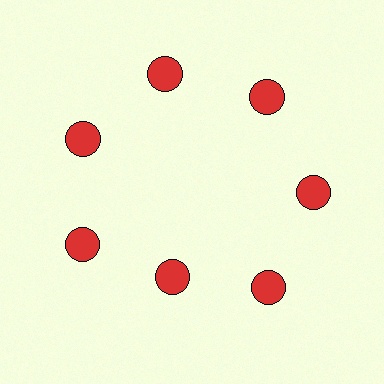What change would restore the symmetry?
The symmetry would be restored by moving it outward, back onto the ring so that all 7 circles sit at equal angles and equal distance from the center.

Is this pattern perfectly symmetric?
No. The 7 red circles are arranged in a ring, but one element near the 6 o'clock position is pulled inward toward the center, breaking the 7-fold rotational symmetry.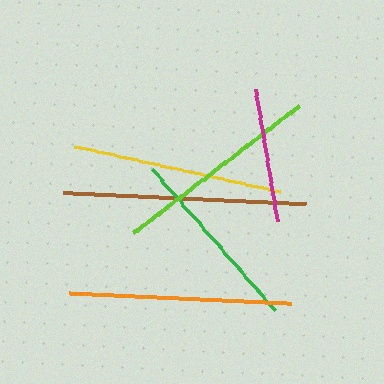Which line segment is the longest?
The brown line is the longest at approximately 243 pixels.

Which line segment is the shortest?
The magenta line is the shortest at approximately 134 pixels.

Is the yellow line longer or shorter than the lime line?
The yellow line is longer than the lime line.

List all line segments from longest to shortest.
From longest to shortest: brown, orange, yellow, lime, green, magenta.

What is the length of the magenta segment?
The magenta segment is approximately 134 pixels long.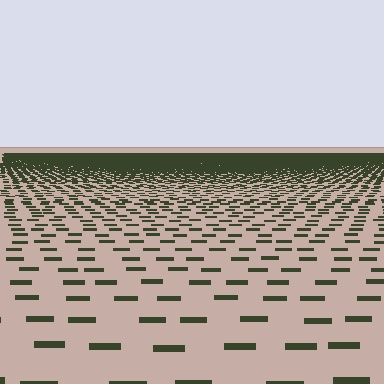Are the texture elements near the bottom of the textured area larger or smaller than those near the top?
Larger. Near the bottom, elements are closer to the viewer and appear at a bigger on-screen size.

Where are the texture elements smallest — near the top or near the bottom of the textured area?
Near the top.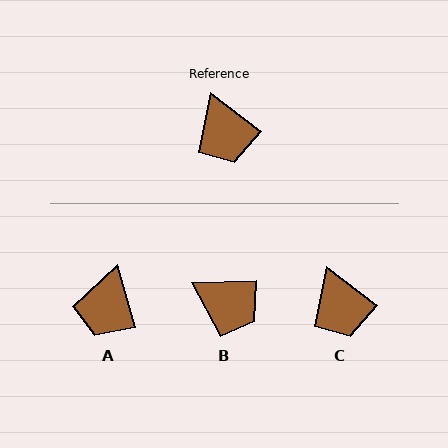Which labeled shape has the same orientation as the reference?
C.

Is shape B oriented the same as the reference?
No, it is off by about 38 degrees.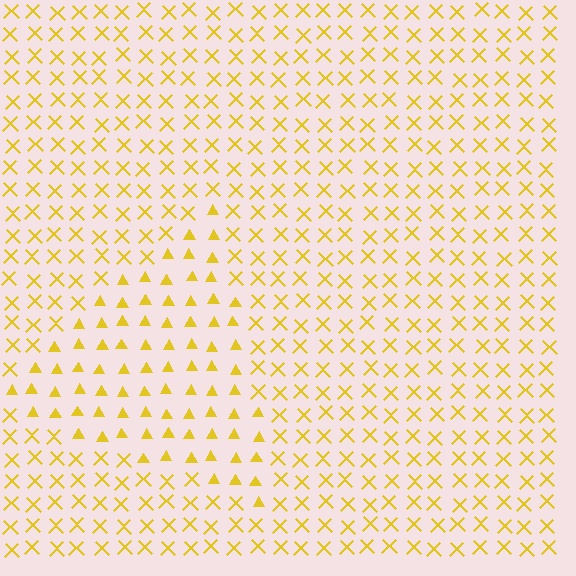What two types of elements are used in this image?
The image uses triangles inside the triangle region and X marks outside it.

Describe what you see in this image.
The image is filled with small yellow elements arranged in a uniform grid. A triangle-shaped region contains triangles, while the surrounding area contains X marks. The boundary is defined purely by the change in element shape.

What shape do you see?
I see a triangle.